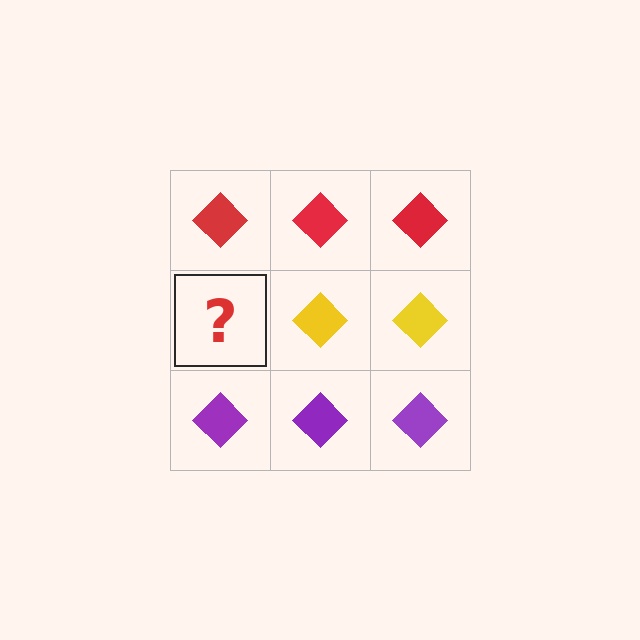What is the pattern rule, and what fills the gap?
The rule is that each row has a consistent color. The gap should be filled with a yellow diamond.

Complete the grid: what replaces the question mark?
The question mark should be replaced with a yellow diamond.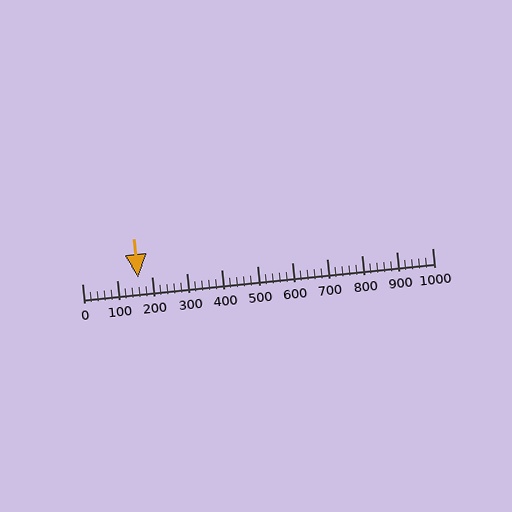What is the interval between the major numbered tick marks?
The major tick marks are spaced 100 units apart.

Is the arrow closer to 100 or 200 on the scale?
The arrow is closer to 200.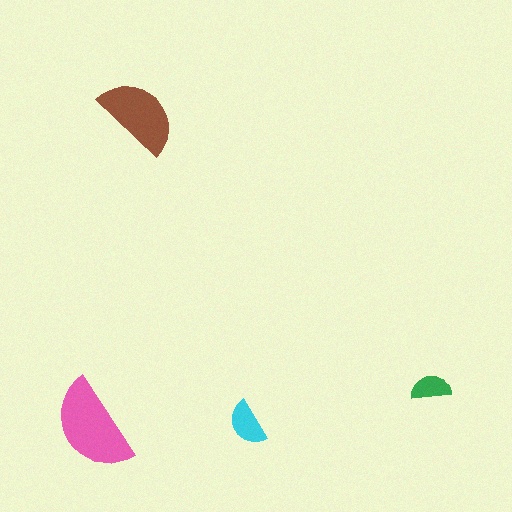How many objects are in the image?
There are 4 objects in the image.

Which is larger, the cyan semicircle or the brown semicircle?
The brown one.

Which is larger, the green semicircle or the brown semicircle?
The brown one.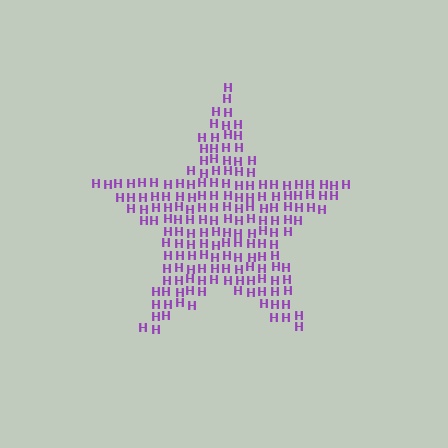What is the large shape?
The large shape is a star.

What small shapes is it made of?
It is made of small letter H's.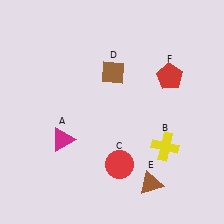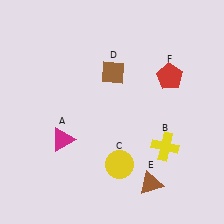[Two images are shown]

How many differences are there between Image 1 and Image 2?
There is 1 difference between the two images.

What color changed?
The circle (C) changed from red in Image 1 to yellow in Image 2.